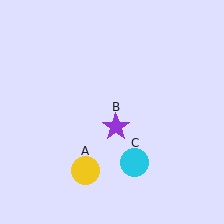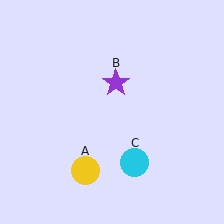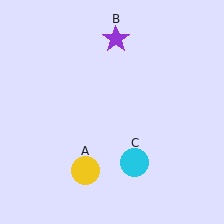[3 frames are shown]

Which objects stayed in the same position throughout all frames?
Yellow circle (object A) and cyan circle (object C) remained stationary.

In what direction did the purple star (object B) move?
The purple star (object B) moved up.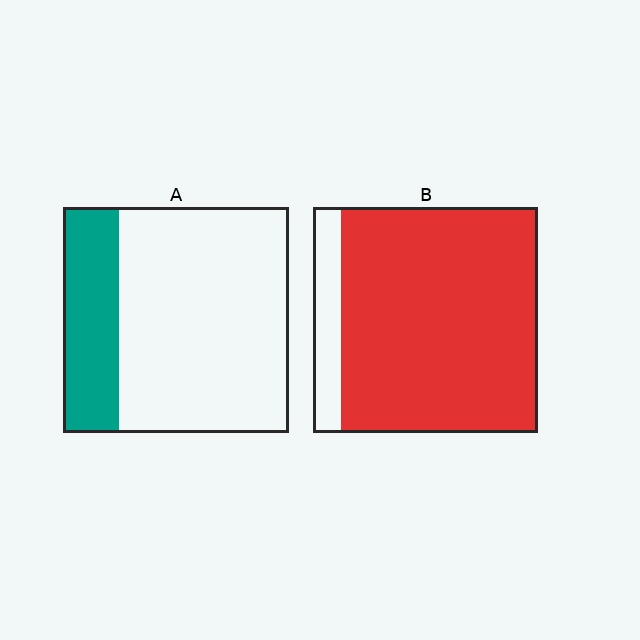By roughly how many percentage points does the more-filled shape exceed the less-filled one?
By roughly 65 percentage points (B over A).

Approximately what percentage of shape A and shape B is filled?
A is approximately 25% and B is approximately 90%.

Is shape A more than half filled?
No.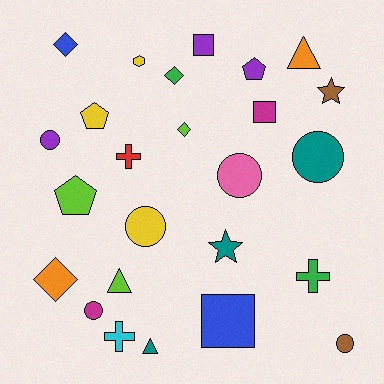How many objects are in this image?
There are 25 objects.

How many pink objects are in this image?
There is 1 pink object.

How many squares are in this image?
There are 3 squares.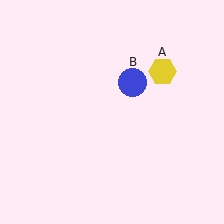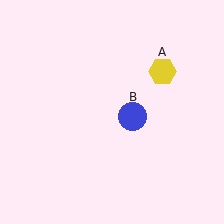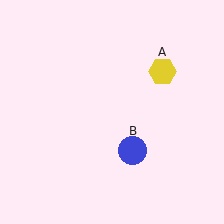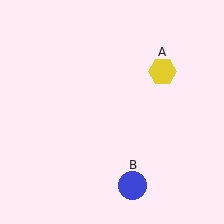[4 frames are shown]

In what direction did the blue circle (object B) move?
The blue circle (object B) moved down.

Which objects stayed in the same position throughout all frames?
Yellow hexagon (object A) remained stationary.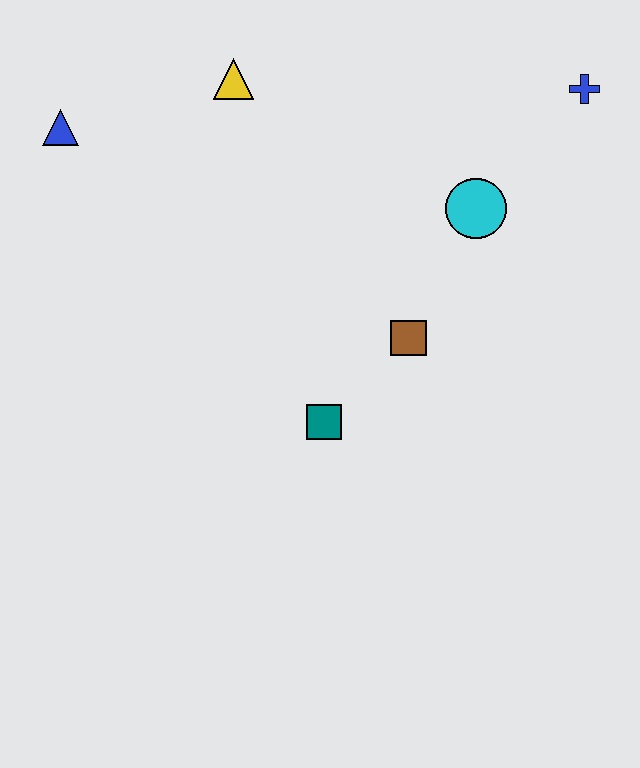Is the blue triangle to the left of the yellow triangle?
Yes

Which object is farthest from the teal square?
The blue cross is farthest from the teal square.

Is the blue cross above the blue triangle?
Yes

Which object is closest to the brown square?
The teal square is closest to the brown square.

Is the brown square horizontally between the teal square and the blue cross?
Yes